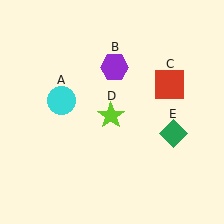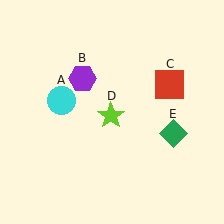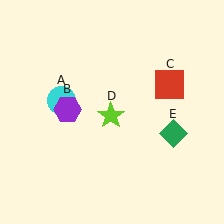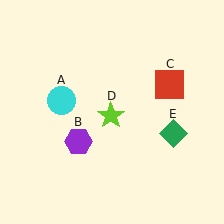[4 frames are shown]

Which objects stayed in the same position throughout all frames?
Cyan circle (object A) and red square (object C) and lime star (object D) and green diamond (object E) remained stationary.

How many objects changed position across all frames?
1 object changed position: purple hexagon (object B).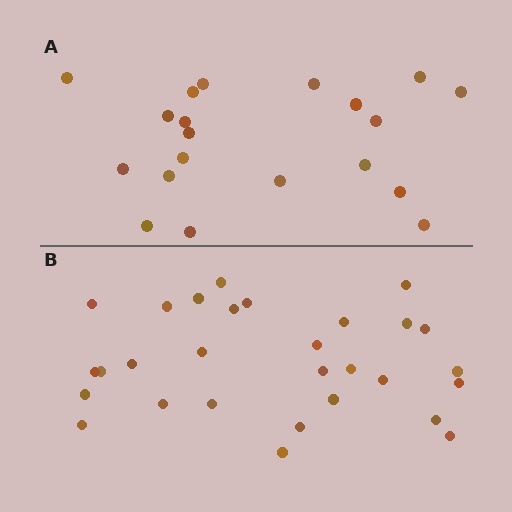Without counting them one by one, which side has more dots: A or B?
Region B (the bottom region) has more dots.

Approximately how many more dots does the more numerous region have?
Region B has roughly 8 or so more dots than region A.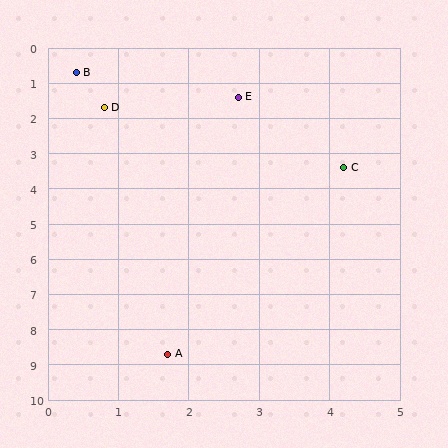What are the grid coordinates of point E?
Point E is at approximately (2.7, 1.4).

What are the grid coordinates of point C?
Point C is at approximately (4.2, 3.4).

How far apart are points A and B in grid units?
Points A and B are about 8.1 grid units apart.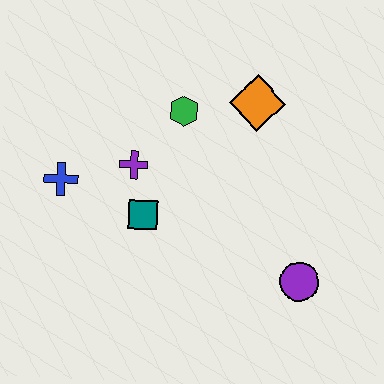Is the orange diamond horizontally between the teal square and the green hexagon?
No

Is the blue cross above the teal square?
Yes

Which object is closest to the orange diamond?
The green hexagon is closest to the orange diamond.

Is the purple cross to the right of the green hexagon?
No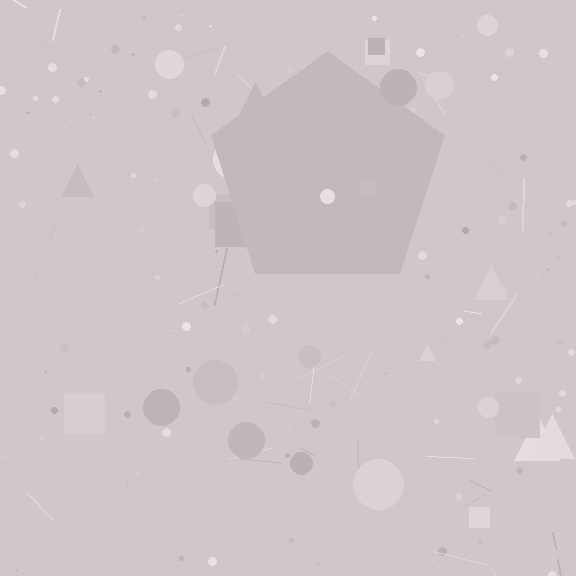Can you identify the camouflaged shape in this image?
The camouflaged shape is a pentagon.